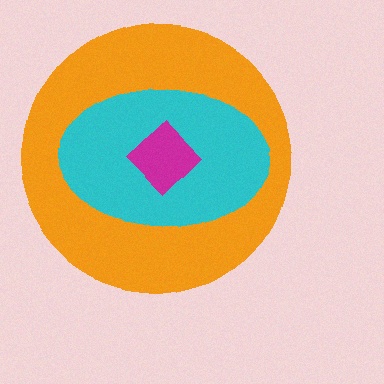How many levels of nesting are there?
3.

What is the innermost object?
The magenta diamond.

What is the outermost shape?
The orange circle.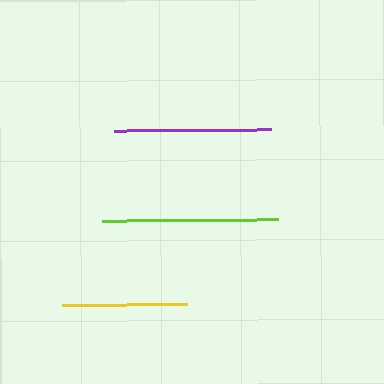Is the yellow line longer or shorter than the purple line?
The purple line is longer than the yellow line.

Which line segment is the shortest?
The yellow line is the shortest at approximately 124 pixels.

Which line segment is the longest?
The lime line is the longest at approximately 176 pixels.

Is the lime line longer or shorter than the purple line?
The lime line is longer than the purple line.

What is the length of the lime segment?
The lime segment is approximately 176 pixels long.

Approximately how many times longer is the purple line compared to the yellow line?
The purple line is approximately 1.3 times the length of the yellow line.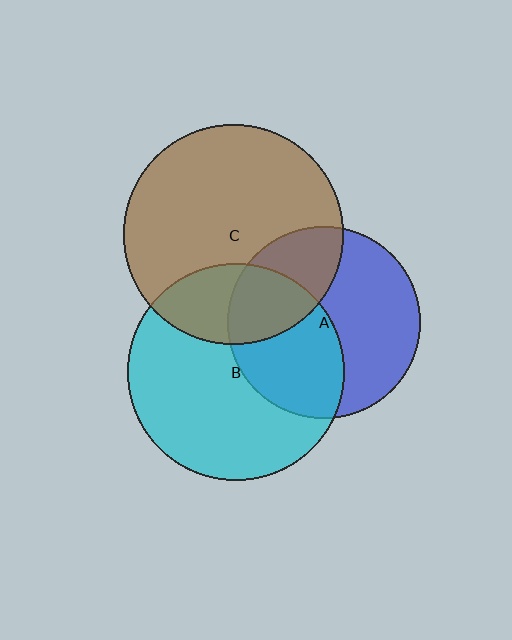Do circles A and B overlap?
Yes.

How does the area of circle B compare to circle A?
Approximately 1.3 times.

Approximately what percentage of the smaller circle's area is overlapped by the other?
Approximately 45%.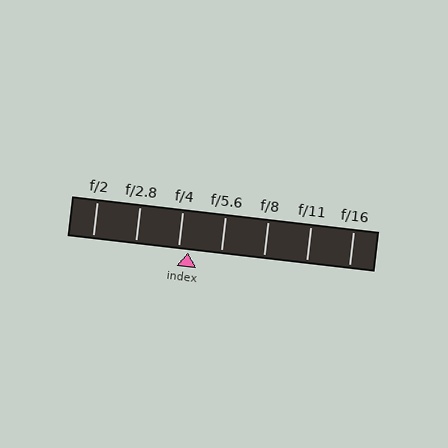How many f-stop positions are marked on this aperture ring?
There are 7 f-stop positions marked.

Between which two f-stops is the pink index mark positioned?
The index mark is between f/4 and f/5.6.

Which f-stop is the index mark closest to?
The index mark is closest to f/4.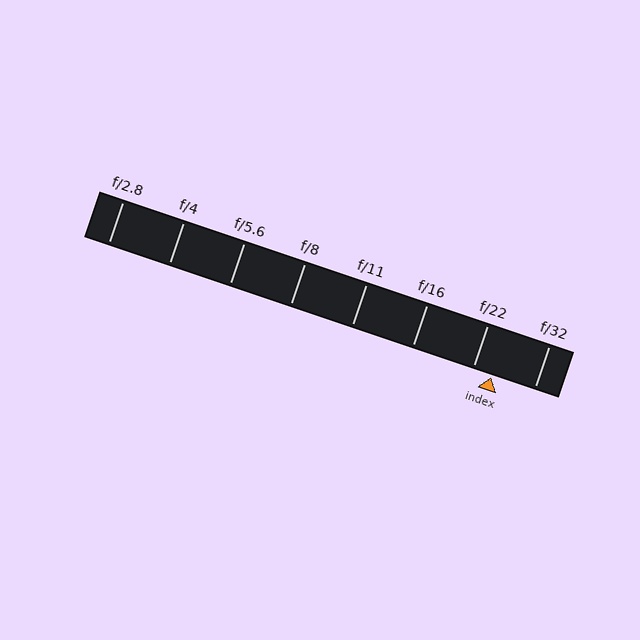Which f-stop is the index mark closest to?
The index mark is closest to f/22.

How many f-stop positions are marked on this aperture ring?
There are 8 f-stop positions marked.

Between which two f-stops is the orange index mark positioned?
The index mark is between f/22 and f/32.